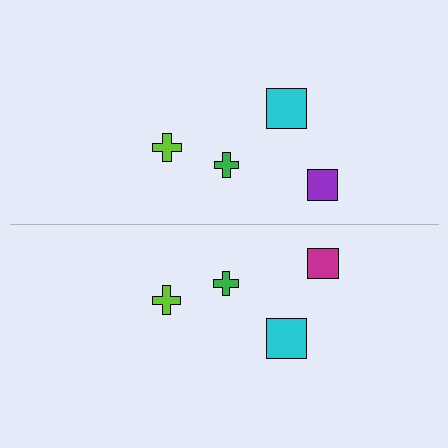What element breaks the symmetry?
The magenta square on the bottom side breaks the symmetry — its mirror counterpart is purple.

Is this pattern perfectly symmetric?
No, the pattern is not perfectly symmetric. The magenta square on the bottom side breaks the symmetry — its mirror counterpart is purple.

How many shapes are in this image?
There are 8 shapes in this image.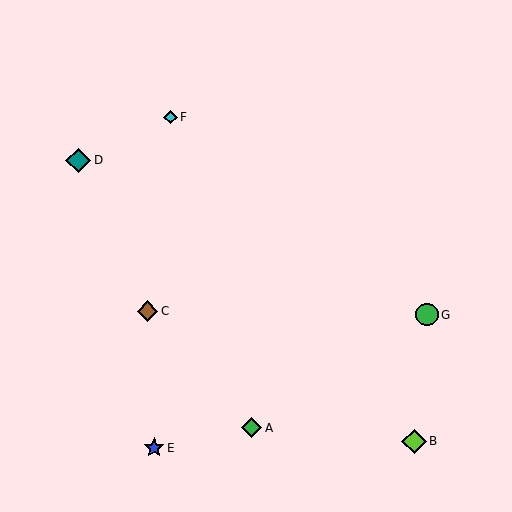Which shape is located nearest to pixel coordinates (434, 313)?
The green circle (labeled G) at (427, 315) is nearest to that location.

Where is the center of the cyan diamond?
The center of the cyan diamond is at (170, 117).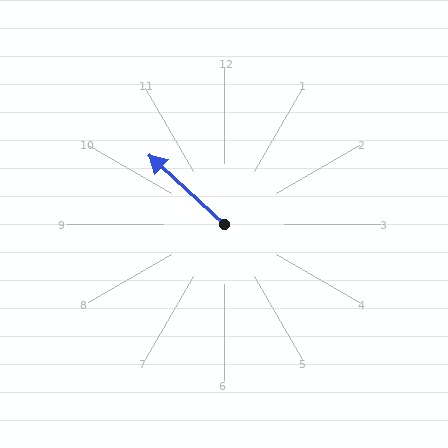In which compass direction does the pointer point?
Northwest.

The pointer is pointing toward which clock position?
Roughly 10 o'clock.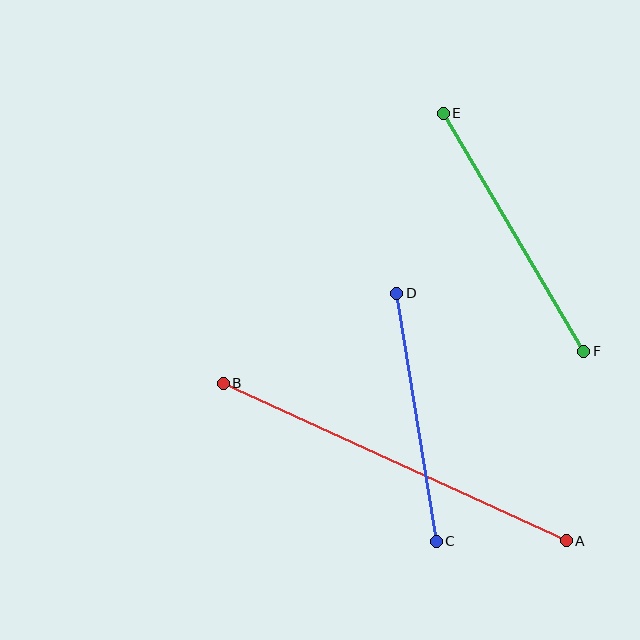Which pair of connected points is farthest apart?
Points A and B are farthest apart.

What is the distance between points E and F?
The distance is approximately 276 pixels.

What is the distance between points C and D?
The distance is approximately 251 pixels.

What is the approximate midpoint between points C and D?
The midpoint is at approximately (417, 417) pixels.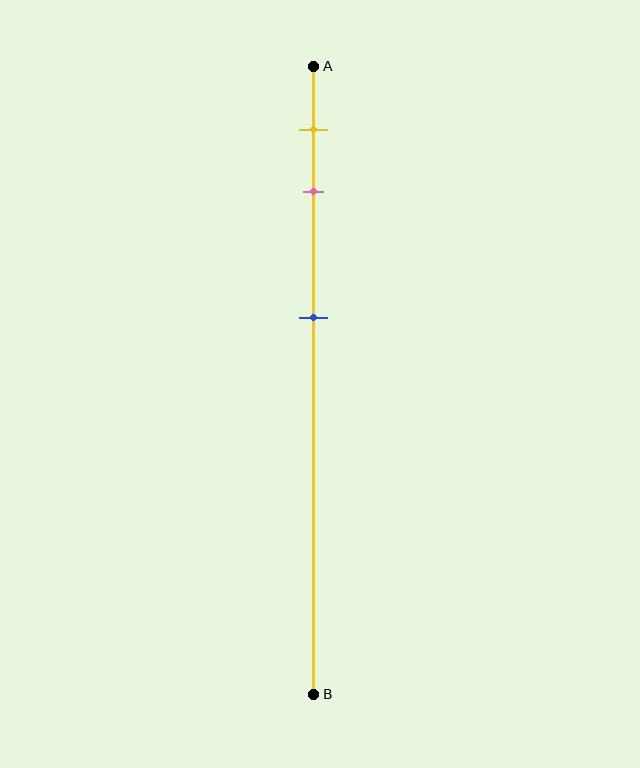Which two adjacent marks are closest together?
The yellow and pink marks are the closest adjacent pair.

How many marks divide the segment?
There are 3 marks dividing the segment.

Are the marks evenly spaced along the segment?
No, the marks are not evenly spaced.